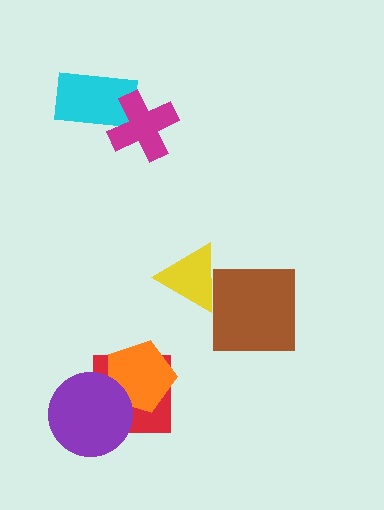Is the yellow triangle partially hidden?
Yes, it is partially covered by another shape.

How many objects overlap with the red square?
2 objects overlap with the red square.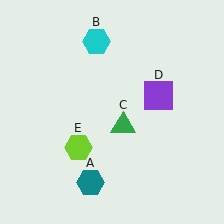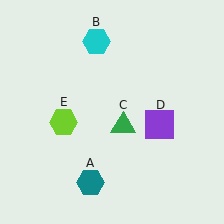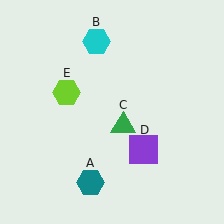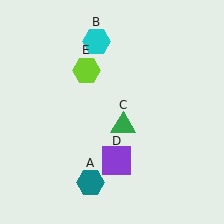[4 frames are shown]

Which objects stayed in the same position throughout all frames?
Teal hexagon (object A) and cyan hexagon (object B) and green triangle (object C) remained stationary.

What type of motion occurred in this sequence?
The purple square (object D), lime hexagon (object E) rotated clockwise around the center of the scene.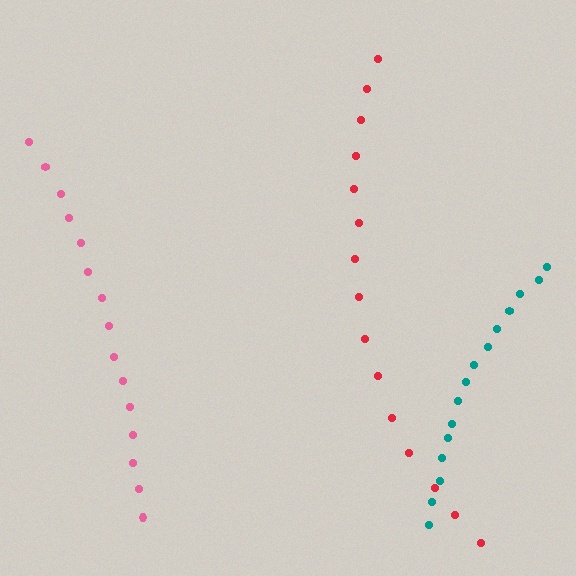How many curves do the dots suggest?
There are 3 distinct paths.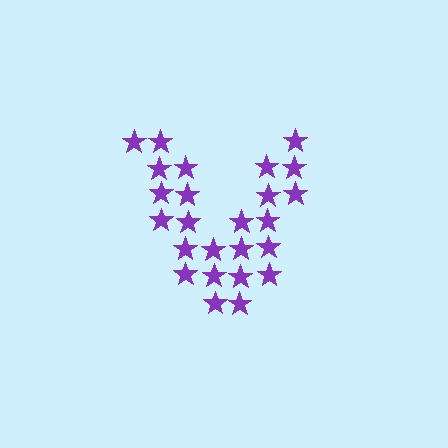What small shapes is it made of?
It is made of small stars.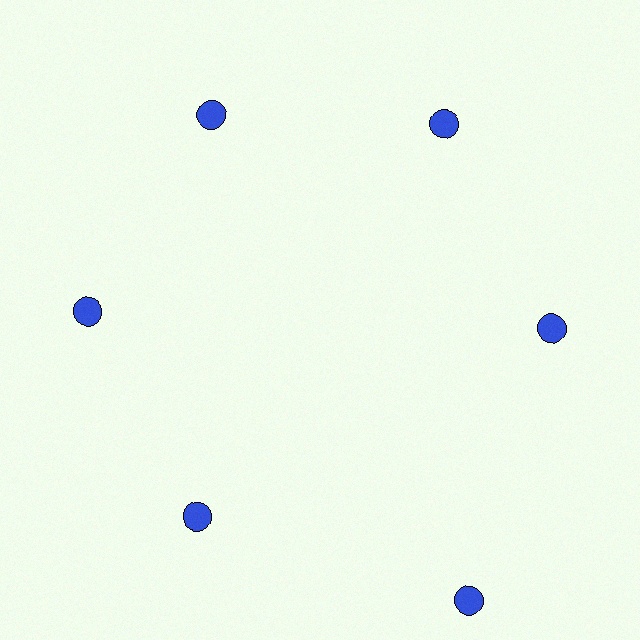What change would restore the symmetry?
The symmetry would be restored by moving it inward, back onto the ring so that all 6 circles sit at equal angles and equal distance from the center.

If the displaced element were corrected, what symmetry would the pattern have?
It would have 6-fold rotational symmetry — the pattern would map onto itself every 60 degrees.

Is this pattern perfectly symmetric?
No. The 6 blue circles are arranged in a ring, but one element near the 5 o'clock position is pushed outward from the center, breaking the 6-fold rotational symmetry.